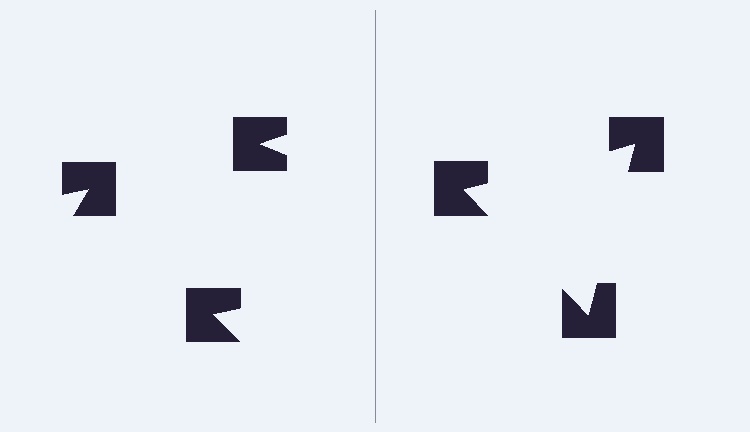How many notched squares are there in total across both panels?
6 — 3 on each side.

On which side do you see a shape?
An illusory triangle appears on the right side. On the left side the wedge cuts are rotated, so no coherent shape forms.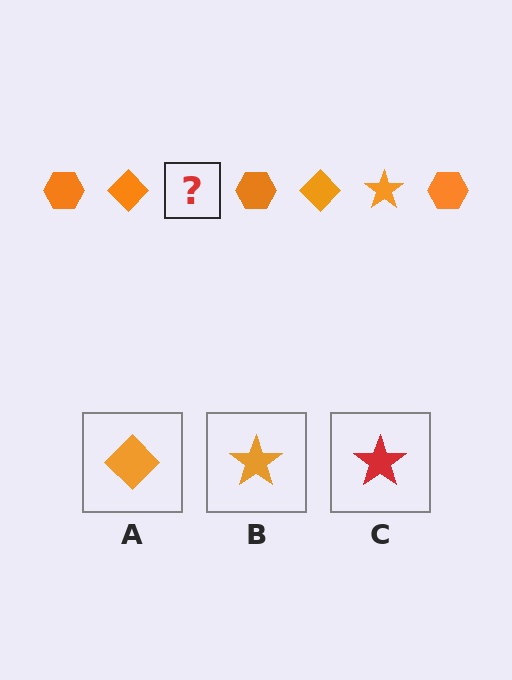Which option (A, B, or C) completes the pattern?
B.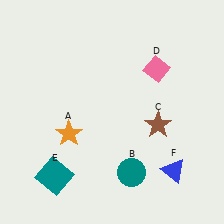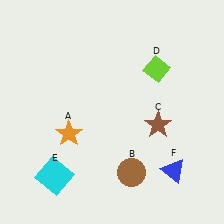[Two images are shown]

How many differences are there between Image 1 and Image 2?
There are 3 differences between the two images.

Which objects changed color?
B changed from teal to brown. D changed from pink to lime. E changed from teal to cyan.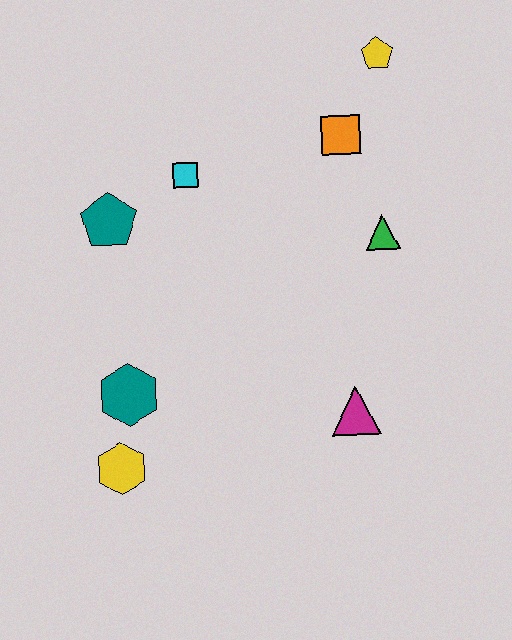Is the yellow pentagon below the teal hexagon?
No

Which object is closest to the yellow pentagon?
The orange square is closest to the yellow pentagon.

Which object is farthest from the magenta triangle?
The yellow pentagon is farthest from the magenta triangle.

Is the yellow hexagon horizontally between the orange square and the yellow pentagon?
No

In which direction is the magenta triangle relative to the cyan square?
The magenta triangle is below the cyan square.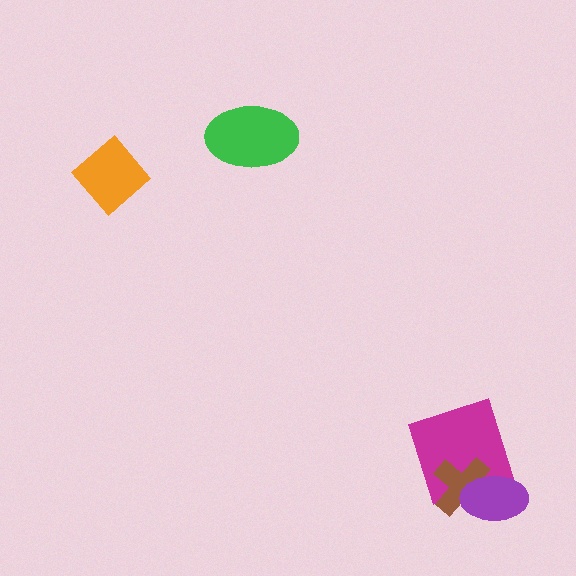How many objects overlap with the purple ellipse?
2 objects overlap with the purple ellipse.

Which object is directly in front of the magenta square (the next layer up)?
The brown cross is directly in front of the magenta square.